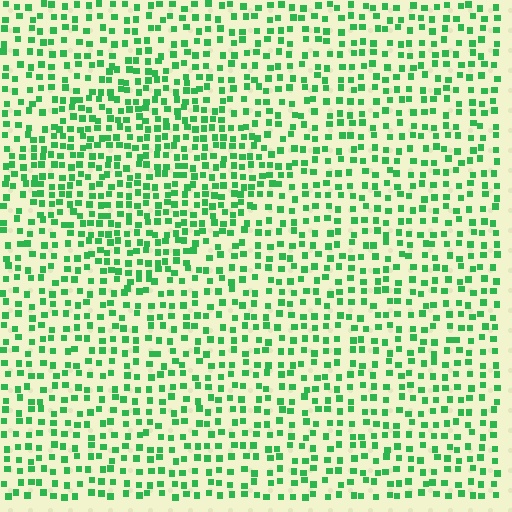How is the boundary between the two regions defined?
The boundary is defined by a change in element density (approximately 1.6x ratio). All elements are the same color, size, and shape.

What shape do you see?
I see a diamond.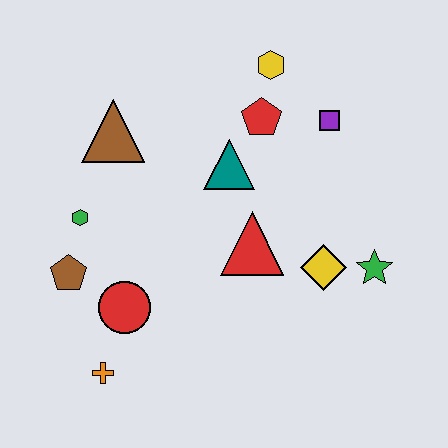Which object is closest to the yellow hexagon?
The red pentagon is closest to the yellow hexagon.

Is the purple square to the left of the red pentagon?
No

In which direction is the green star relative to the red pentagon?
The green star is below the red pentagon.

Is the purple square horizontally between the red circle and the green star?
Yes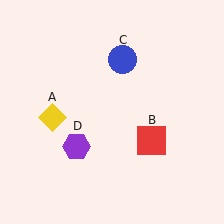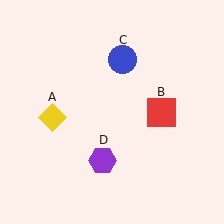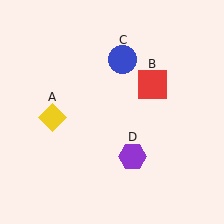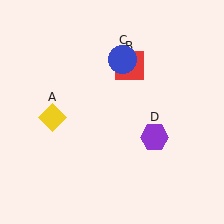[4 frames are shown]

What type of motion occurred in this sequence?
The red square (object B), purple hexagon (object D) rotated counterclockwise around the center of the scene.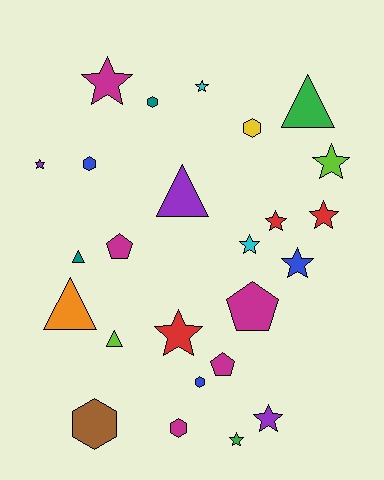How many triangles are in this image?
There are 5 triangles.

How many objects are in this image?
There are 25 objects.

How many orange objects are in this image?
There is 1 orange object.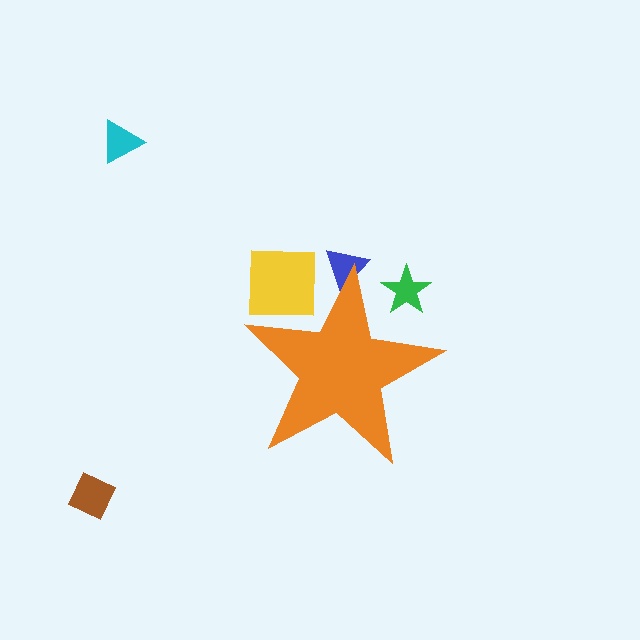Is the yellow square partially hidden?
Yes, the yellow square is partially hidden behind the orange star.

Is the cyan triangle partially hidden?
No, the cyan triangle is fully visible.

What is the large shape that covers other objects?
An orange star.